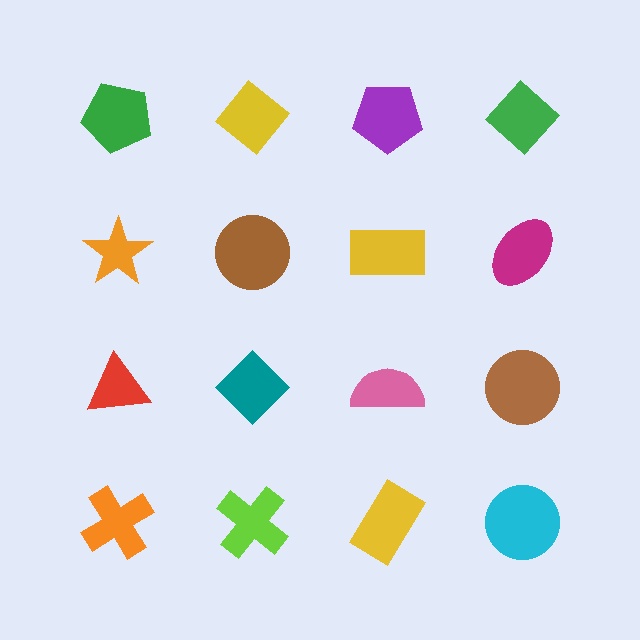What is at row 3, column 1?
A red triangle.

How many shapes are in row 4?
4 shapes.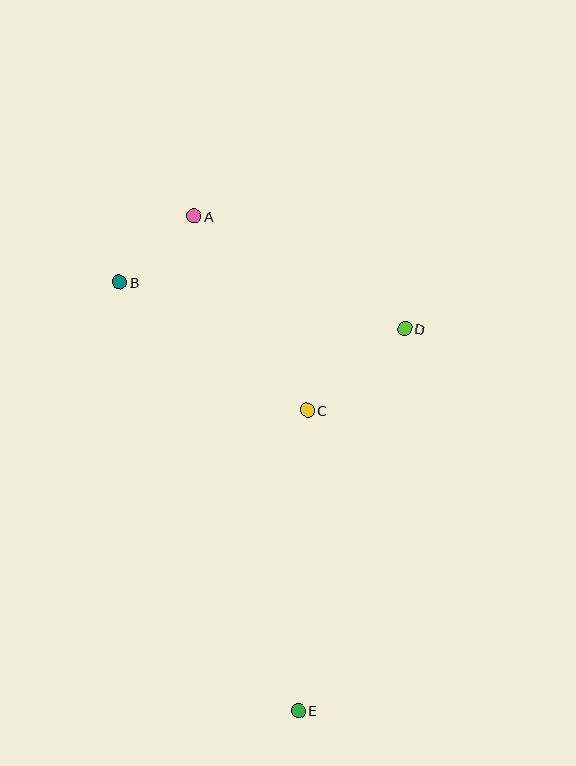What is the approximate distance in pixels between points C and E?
The distance between C and E is approximately 300 pixels.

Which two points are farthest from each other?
Points A and E are farthest from each other.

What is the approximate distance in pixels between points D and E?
The distance between D and E is approximately 397 pixels.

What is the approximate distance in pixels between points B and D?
The distance between B and D is approximately 289 pixels.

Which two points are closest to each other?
Points A and B are closest to each other.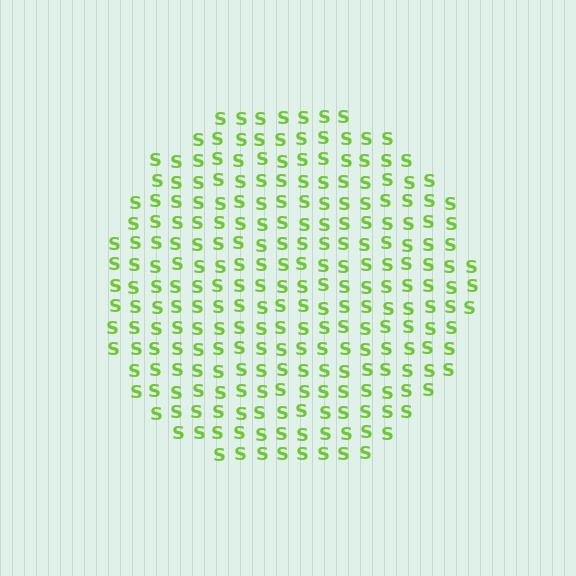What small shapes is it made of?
It is made of small letter S's.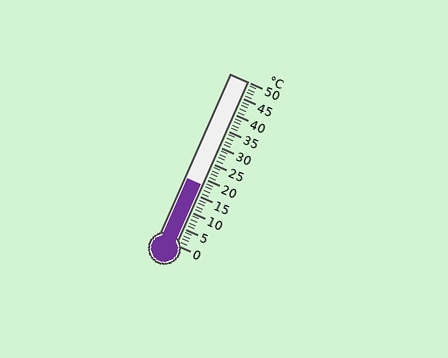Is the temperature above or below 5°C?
The temperature is above 5°C.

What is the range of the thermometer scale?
The thermometer scale ranges from 0°C to 50°C.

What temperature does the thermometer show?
The thermometer shows approximately 18°C.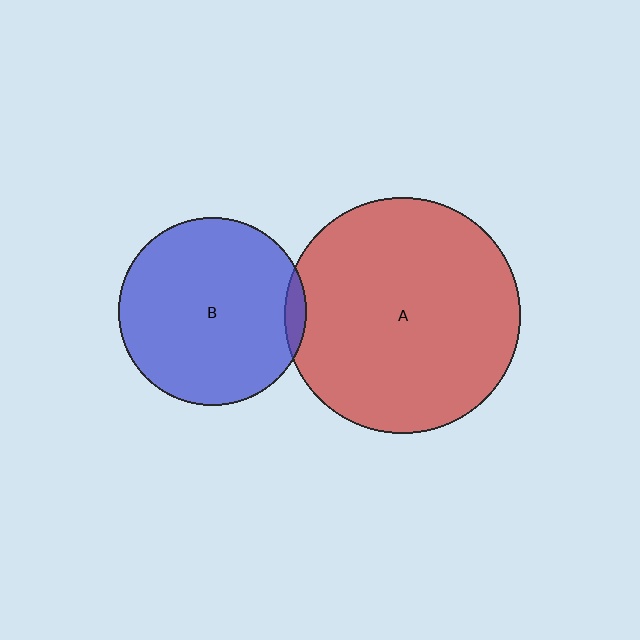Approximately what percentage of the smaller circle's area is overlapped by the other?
Approximately 5%.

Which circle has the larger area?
Circle A (red).